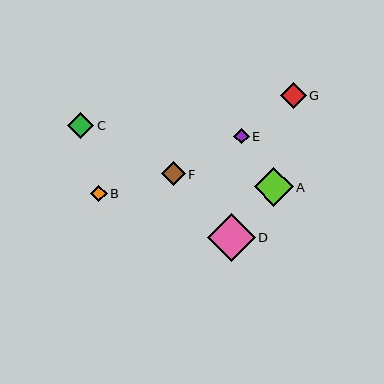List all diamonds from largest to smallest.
From largest to smallest: D, A, G, C, F, B, E.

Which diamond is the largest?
Diamond D is the largest with a size of approximately 47 pixels.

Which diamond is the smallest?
Diamond E is the smallest with a size of approximately 16 pixels.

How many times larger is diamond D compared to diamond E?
Diamond D is approximately 3.1 times the size of diamond E.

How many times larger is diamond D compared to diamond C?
Diamond D is approximately 1.8 times the size of diamond C.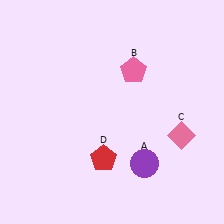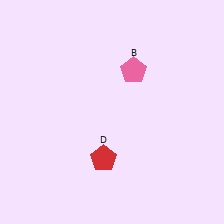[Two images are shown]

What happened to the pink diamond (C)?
The pink diamond (C) was removed in Image 2. It was in the bottom-right area of Image 1.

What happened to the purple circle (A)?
The purple circle (A) was removed in Image 2. It was in the bottom-right area of Image 1.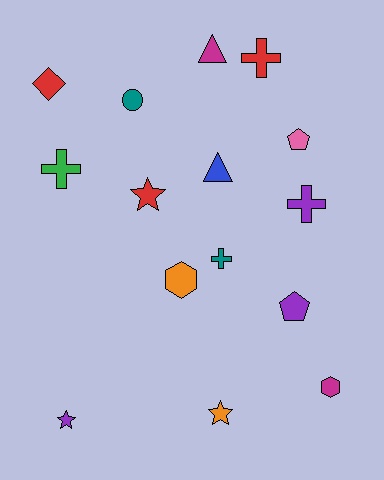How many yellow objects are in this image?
There are no yellow objects.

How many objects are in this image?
There are 15 objects.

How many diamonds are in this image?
There is 1 diamond.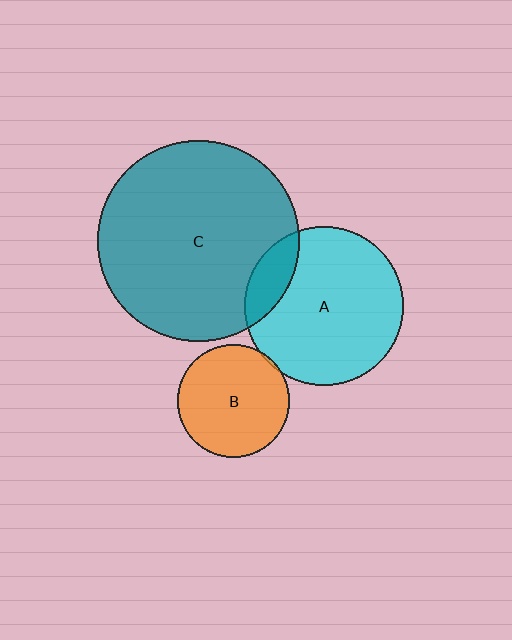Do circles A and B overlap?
Yes.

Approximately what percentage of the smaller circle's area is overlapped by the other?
Approximately 5%.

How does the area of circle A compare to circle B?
Approximately 2.0 times.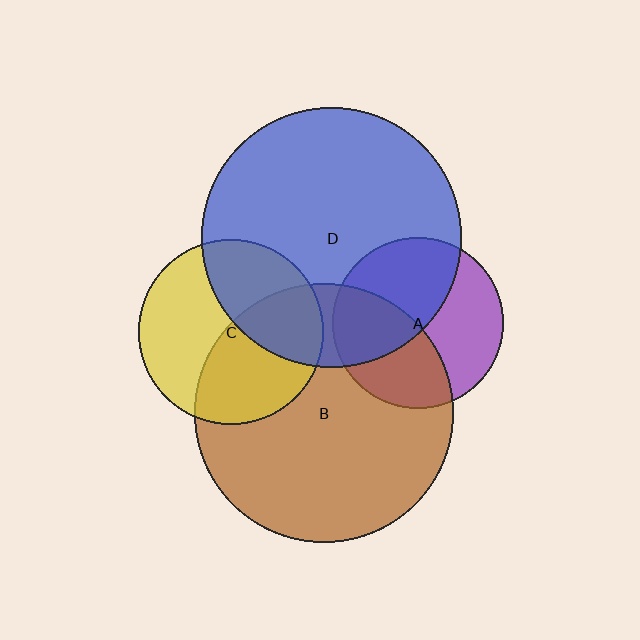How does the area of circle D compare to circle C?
Approximately 2.0 times.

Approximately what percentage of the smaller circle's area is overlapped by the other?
Approximately 45%.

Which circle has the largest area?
Circle D (blue).